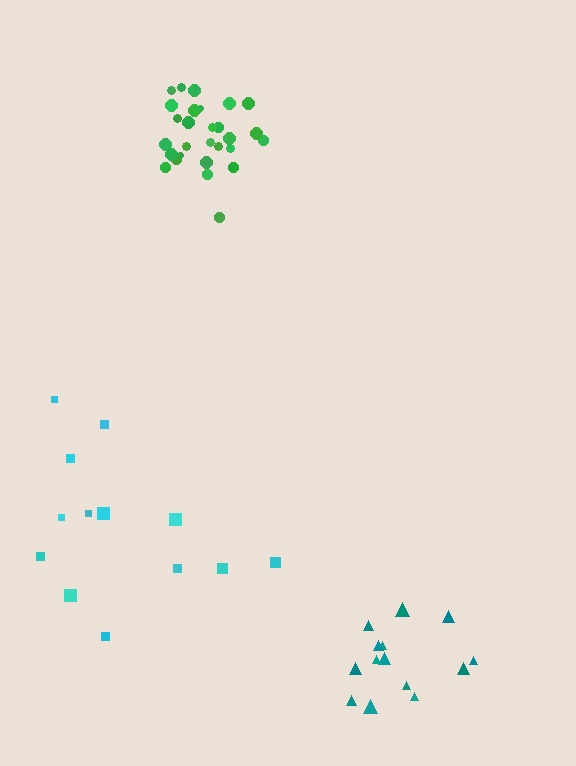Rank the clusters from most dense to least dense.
green, teal, cyan.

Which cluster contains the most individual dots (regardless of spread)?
Green (29).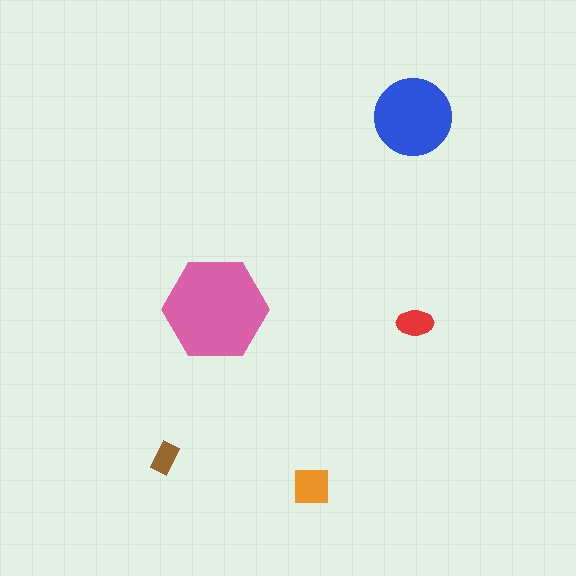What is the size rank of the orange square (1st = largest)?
3rd.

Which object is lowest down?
The orange square is bottommost.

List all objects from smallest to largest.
The brown rectangle, the red ellipse, the orange square, the blue circle, the pink hexagon.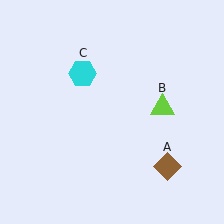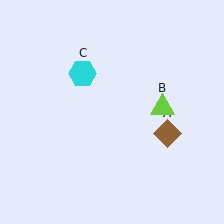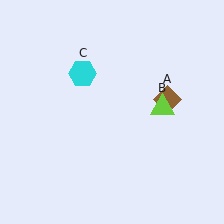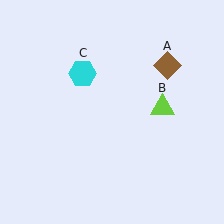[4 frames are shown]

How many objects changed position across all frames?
1 object changed position: brown diamond (object A).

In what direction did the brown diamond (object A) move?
The brown diamond (object A) moved up.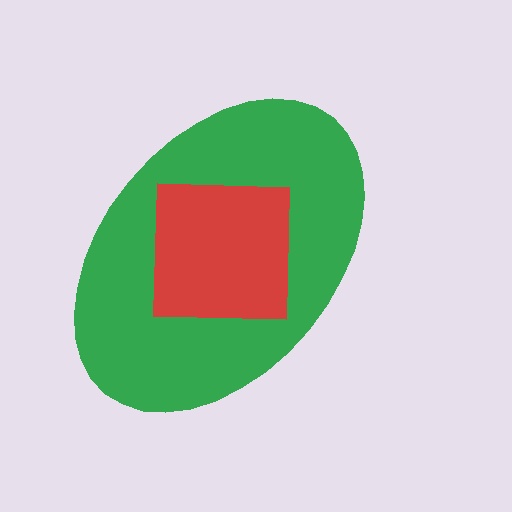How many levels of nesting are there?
2.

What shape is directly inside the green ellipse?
The red square.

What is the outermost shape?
The green ellipse.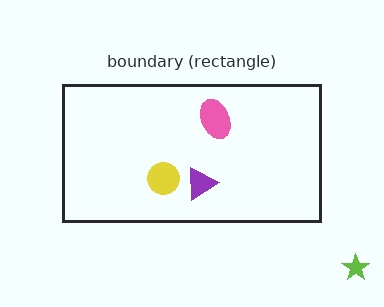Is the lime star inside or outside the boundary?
Outside.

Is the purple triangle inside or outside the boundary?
Inside.